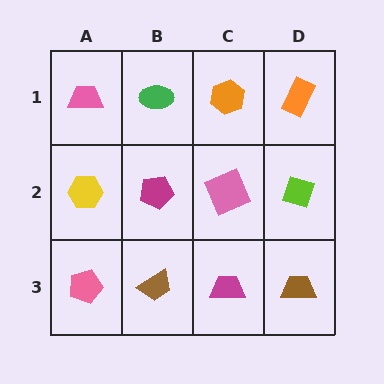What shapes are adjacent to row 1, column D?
A lime diamond (row 2, column D), an orange hexagon (row 1, column C).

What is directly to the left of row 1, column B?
A pink trapezoid.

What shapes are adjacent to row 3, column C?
A pink square (row 2, column C), a brown trapezoid (row 3, column B), a brown trapezoid (row 3, column D).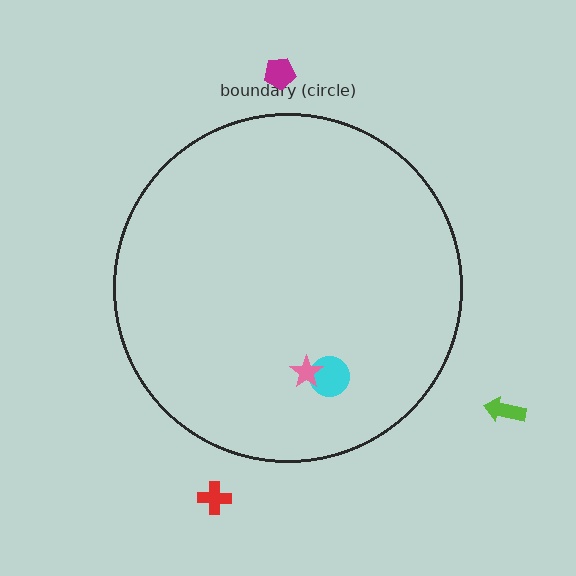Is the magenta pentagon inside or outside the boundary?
Outside.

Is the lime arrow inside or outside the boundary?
Outside.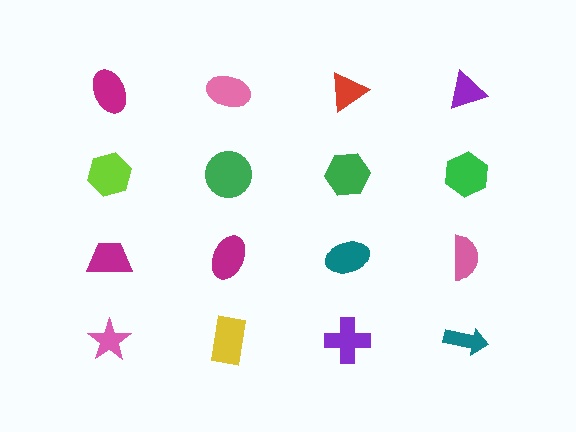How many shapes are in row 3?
4 shapes.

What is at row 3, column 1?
A magenta trapezoid.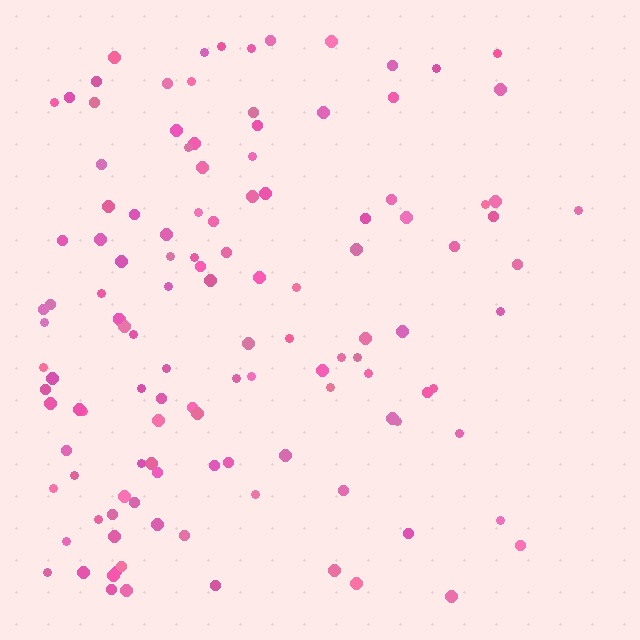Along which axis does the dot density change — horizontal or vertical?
Horizontal.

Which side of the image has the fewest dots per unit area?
The right.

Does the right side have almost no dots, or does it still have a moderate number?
Still a moderate number, just noticeably fewer than the left.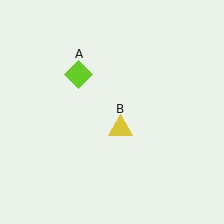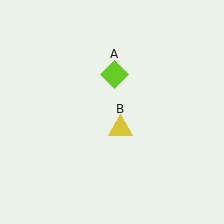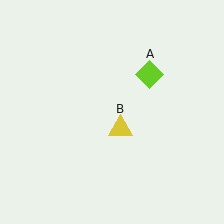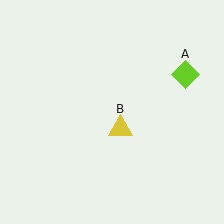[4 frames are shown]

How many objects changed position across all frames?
1 object changed position: lime diamond (object A).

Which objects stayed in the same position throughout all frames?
Yellow triangle (object B) remained stationary.